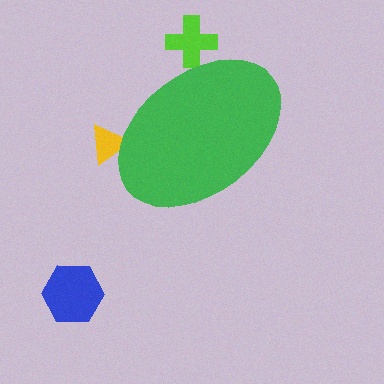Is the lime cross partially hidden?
Yes, the lime cross is partially hidden behind the green ellipse.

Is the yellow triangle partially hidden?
Yes, the yellow triangle is partially hidden behind the green ellipse.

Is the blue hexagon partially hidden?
No, the blue hexagon is fully visible.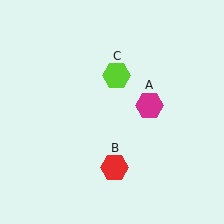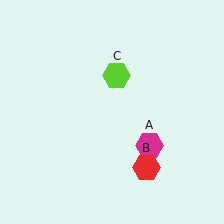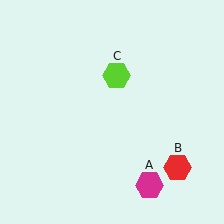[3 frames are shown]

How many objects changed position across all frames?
2 objects changed position: magenta hexagon (object A), red hexagon (object B).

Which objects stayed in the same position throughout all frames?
Lime hexagon (object C) remained stationary.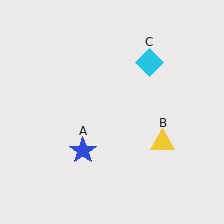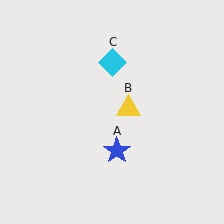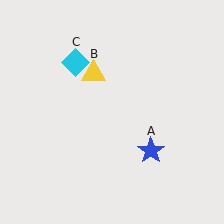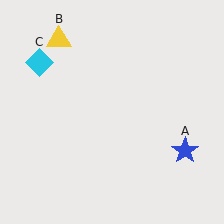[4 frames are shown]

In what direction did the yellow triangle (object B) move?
The yellow triangle (object B) moved up and to the left.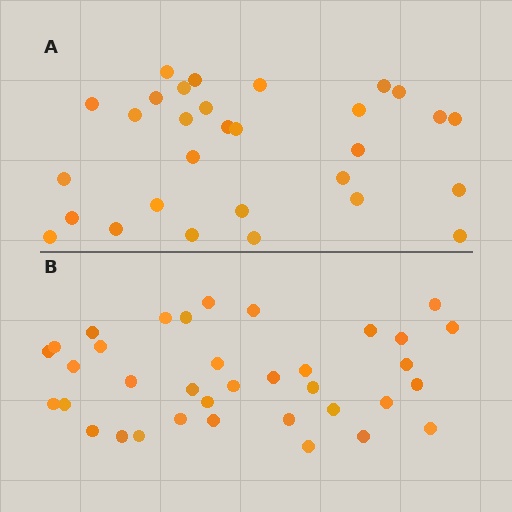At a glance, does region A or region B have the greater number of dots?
Region B (the bottom region) has more dots.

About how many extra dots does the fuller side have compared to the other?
Region B has about 6 more dots than region A.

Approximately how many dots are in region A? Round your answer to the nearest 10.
About 30 dots.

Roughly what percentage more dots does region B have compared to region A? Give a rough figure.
About 20% more.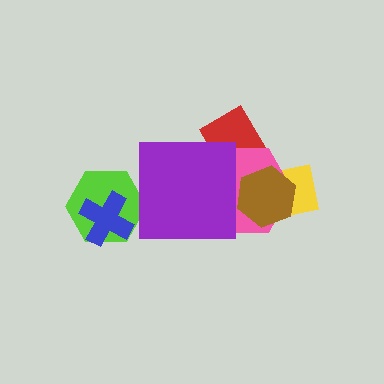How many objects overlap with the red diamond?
2 objects overlap with the red diamond.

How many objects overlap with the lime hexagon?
1 object overlaps with the lime hexagon.